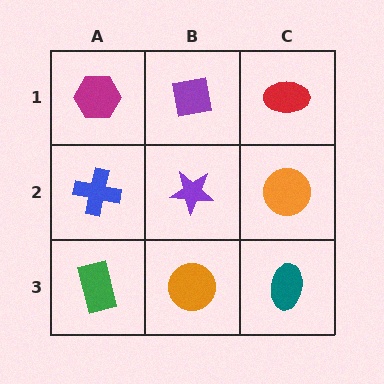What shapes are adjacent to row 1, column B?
A purple star (row 2, column B), a magenta hexagon (row 1, column A), a red ellipse (row 1, column C).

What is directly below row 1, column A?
A blue cross.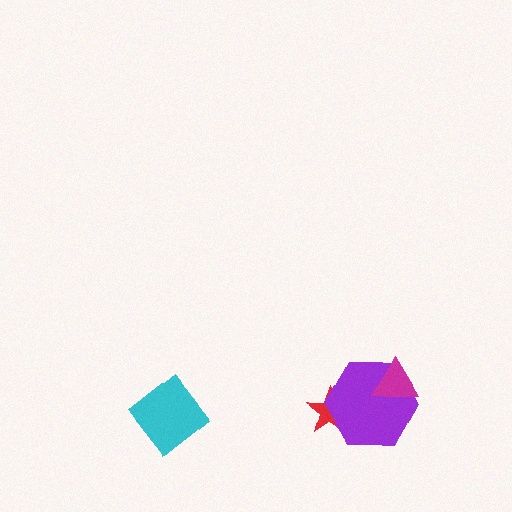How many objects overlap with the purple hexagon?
2 objects overlap with the purple hexagon.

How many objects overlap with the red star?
1 object overlaps with the red star.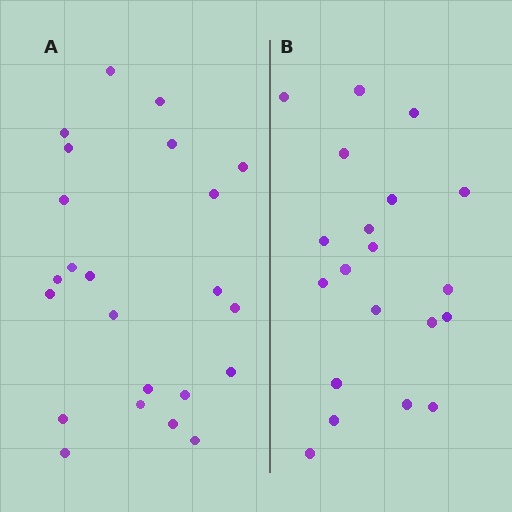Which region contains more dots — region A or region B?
Region A (the left region) has more dots.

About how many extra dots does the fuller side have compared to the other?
Region A has just a few more — roughly 2 or 3 more dots than region B.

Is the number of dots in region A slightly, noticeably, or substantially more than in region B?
Region A has only slightly more — the two regions are fairly close. The ratio is roughly 1.1 to 1.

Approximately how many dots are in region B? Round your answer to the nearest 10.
About 20 dots.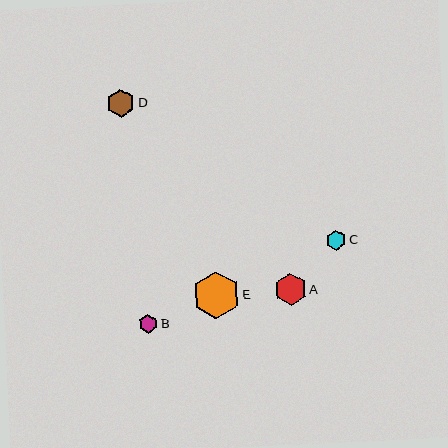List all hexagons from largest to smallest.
From largest to smallest: E, A, D, C, B.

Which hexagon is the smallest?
Hexagon B is the smallest with a size of approximately 19 pixels.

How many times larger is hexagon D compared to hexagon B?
Hexagon D is approximately 1.5 times the size of hexagon B.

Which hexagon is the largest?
Hexagon E is the largest with a size of approximately 47 pixels.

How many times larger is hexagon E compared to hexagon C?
Hexagon E is approximately 2.4 times the size of hexagon C.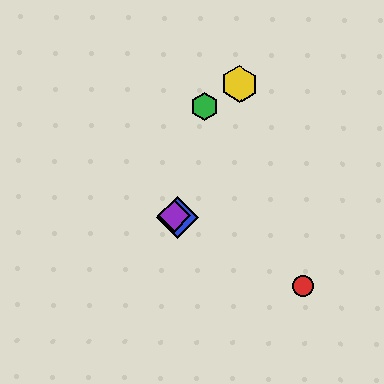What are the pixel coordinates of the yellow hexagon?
The yellow hexagon is at (239, 84).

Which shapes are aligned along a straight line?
The red circle, the blue diamond, the purple diamond are aligned along a straight line.